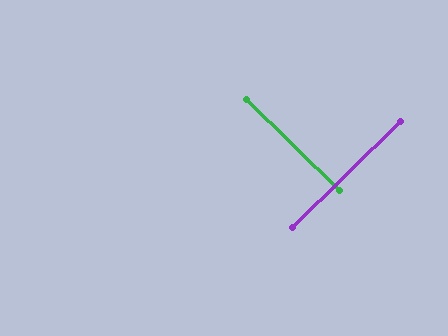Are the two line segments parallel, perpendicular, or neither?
Perpendicular — they meet at approximately 89°.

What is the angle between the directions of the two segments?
Approximately 89 degrees.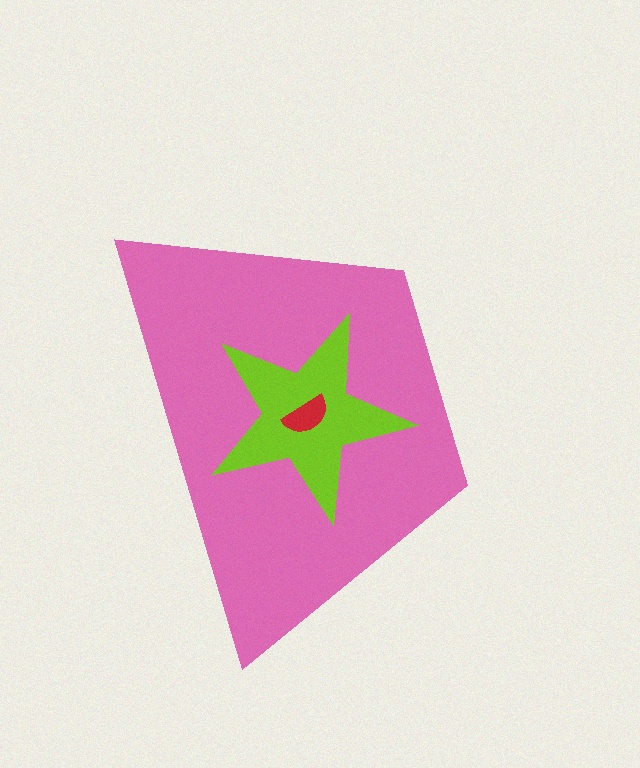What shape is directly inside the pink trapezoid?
The lime star.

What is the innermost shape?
The red semicircle.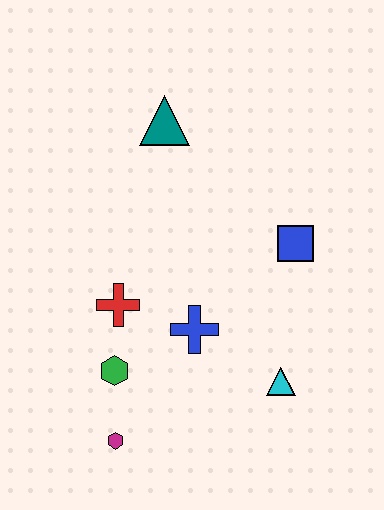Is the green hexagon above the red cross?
No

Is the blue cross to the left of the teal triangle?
No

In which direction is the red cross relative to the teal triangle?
The red cross is below the teal triangle.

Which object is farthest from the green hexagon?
The teal triangle is farthest from the green hexagon.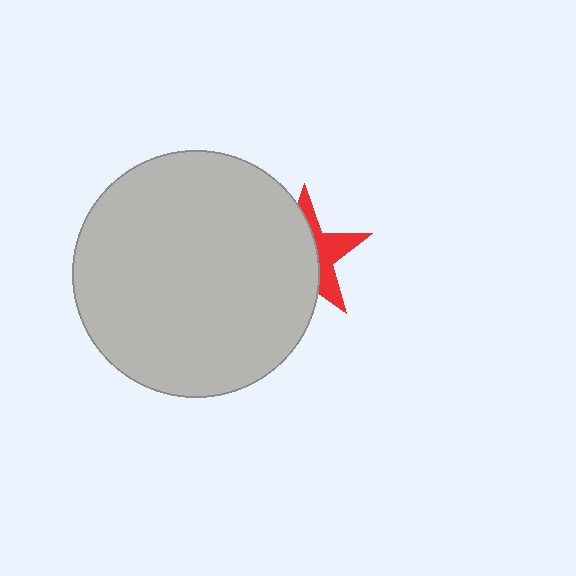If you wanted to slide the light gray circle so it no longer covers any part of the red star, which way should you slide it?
Slide it left — that is the most direct way to separate the two shapes.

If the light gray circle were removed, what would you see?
You would see the complete red star.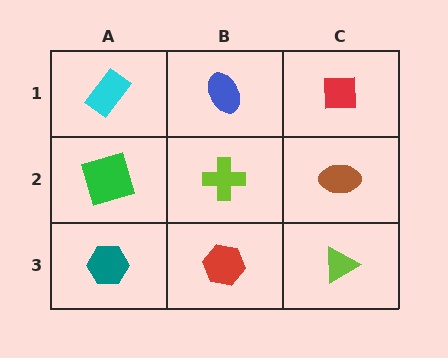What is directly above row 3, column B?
A lime cross.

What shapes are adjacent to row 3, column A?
A green square (row 2, column A), a red hexagon (row 3, column B).